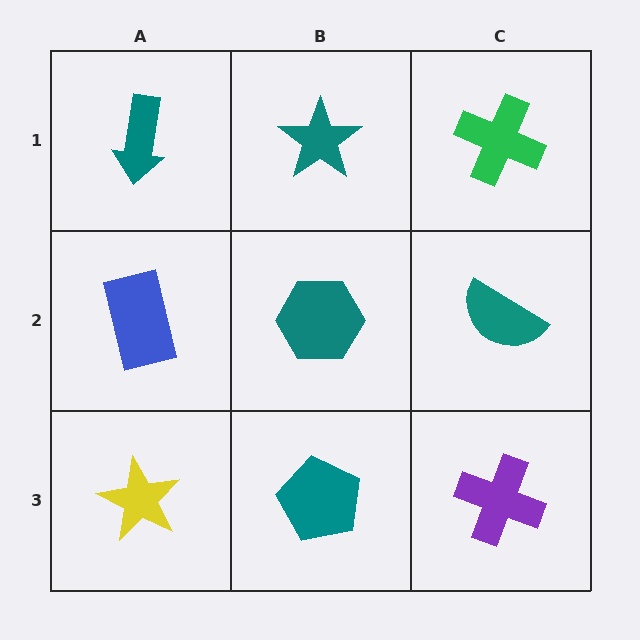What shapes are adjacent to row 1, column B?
A teal hexagon (row 2, column B), a teal arrow (row 1, column A), a green cross (row 1, column C).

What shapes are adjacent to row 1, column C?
A teal semicircle (row 2, column C), a teal star (row 1, column B).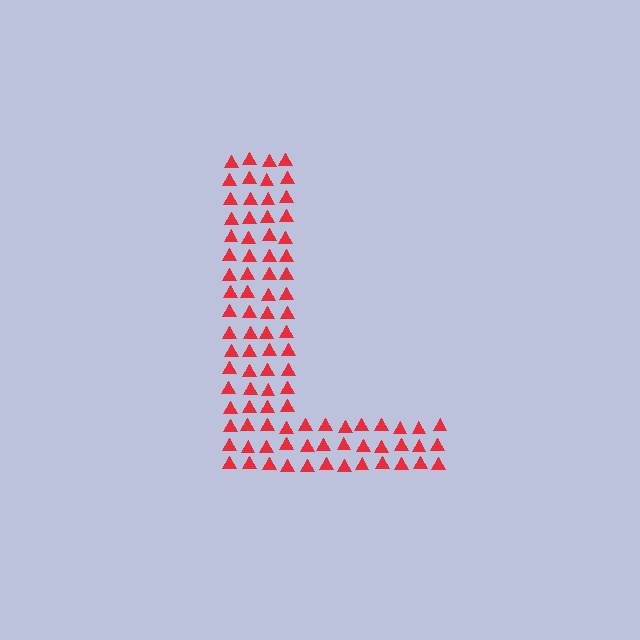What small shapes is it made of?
It is made of small triangles.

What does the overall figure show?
The overall figure shows the letter L.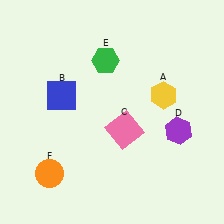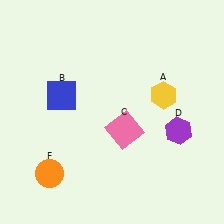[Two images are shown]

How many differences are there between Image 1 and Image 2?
There is 1 difference between the two images.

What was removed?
The green hexagon (E) was removed in Image 2.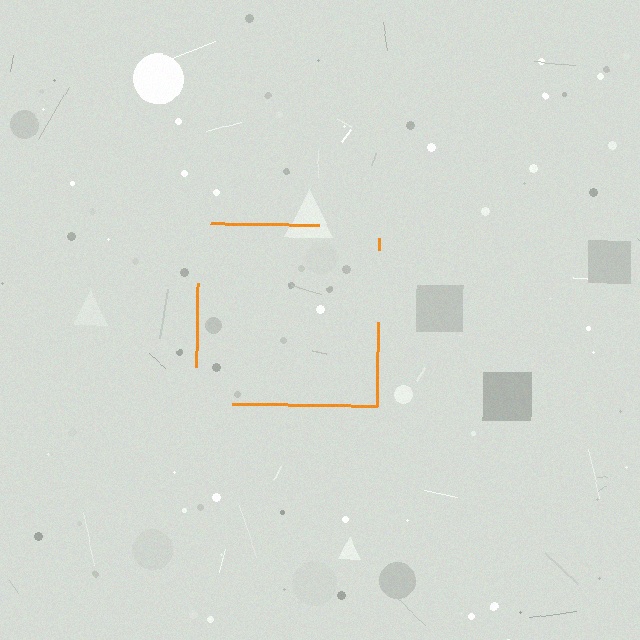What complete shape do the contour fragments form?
The contour fragments form a square.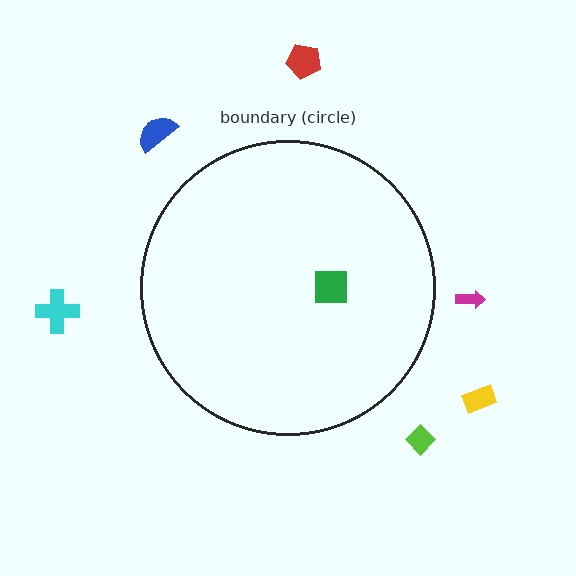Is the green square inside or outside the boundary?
Inside.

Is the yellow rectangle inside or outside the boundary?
Outside.